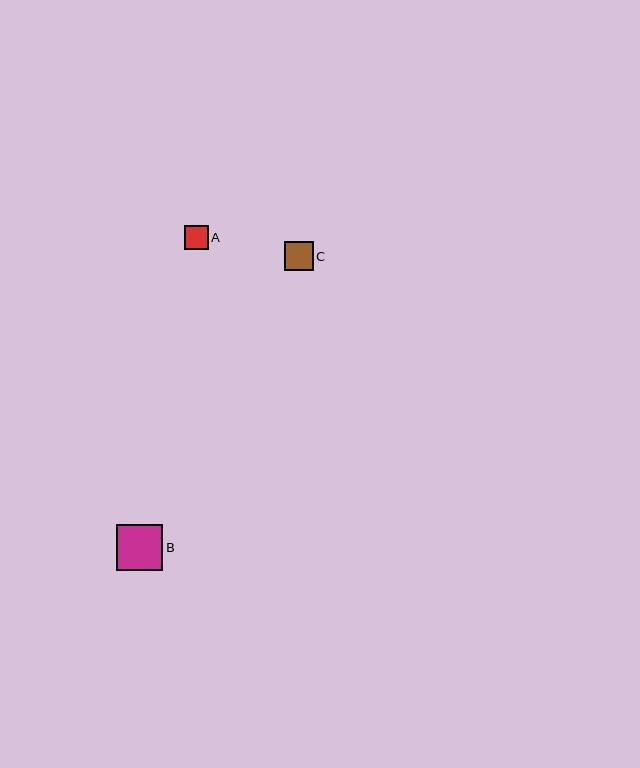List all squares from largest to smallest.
From largest to smallest: B, C, A.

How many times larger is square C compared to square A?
Square C is approximately 1.2 times the size of square A.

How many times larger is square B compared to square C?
Square B is approximately 1.6 times the size of square C.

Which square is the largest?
Square B is the largest with a size of approximately 46 pixels.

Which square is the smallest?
Square A is the smallest with a size of approximately 24 pixels.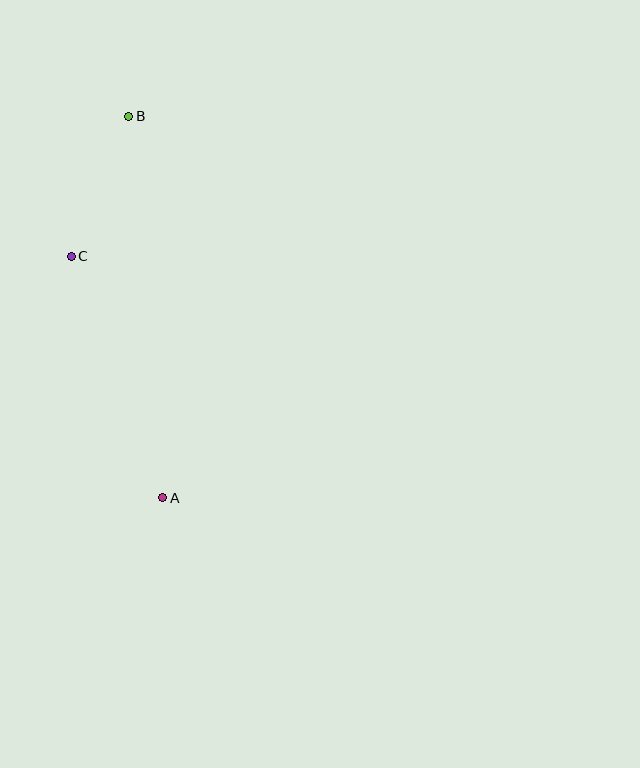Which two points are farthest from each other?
Points A and B are farthest from each other.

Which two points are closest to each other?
Points B and C are closest to each other.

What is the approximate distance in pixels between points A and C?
The distance between A and C is approximately 258 pixels.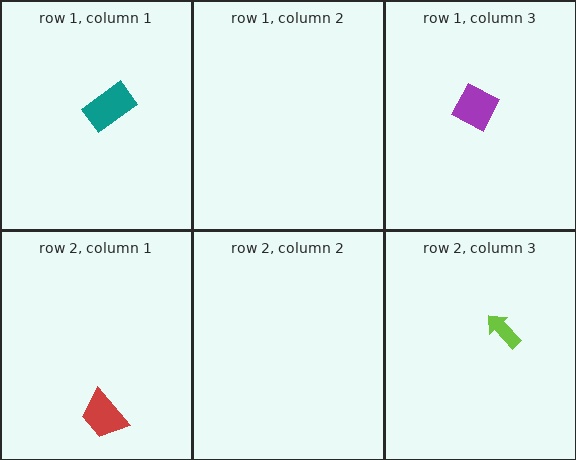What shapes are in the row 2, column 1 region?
The red trapezoid.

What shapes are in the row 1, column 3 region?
The purple diamond.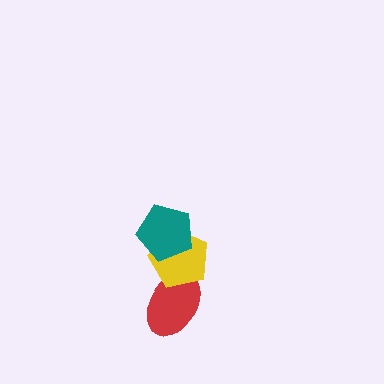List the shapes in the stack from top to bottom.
From top to bottom: the teal pentagon, the yellow pentagon, the red ellipse.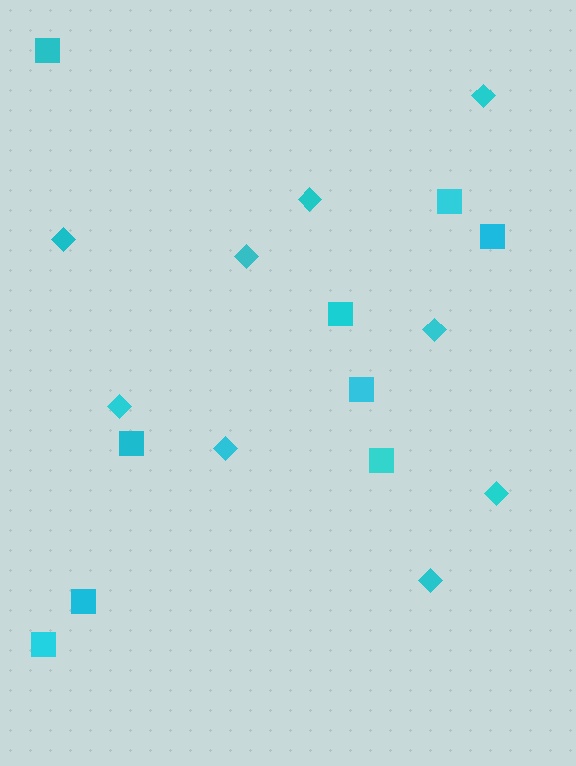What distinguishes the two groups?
There are 2 groups: one group of squares (9) and one group of diamonds (9).